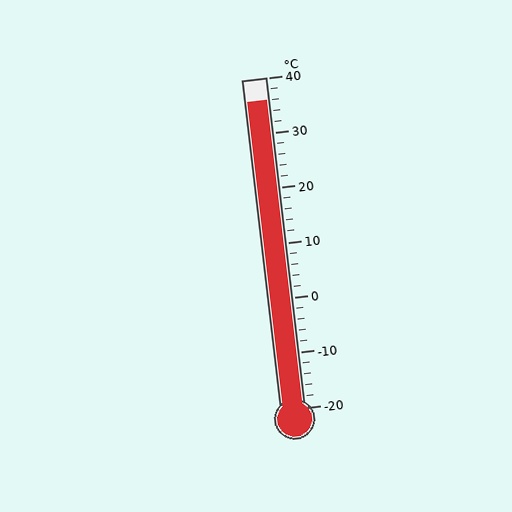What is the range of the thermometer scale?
The thermometer scale ranges from -20°C to 40°C.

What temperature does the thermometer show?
The thermometer shows approximately 36°C.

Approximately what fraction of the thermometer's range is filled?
The thermometer is filled to approximately 95% of its range.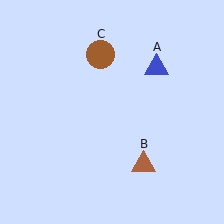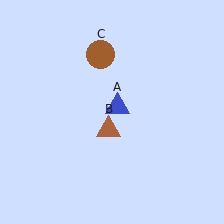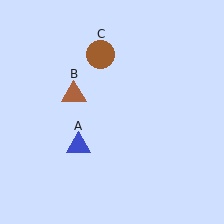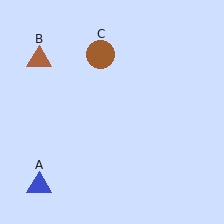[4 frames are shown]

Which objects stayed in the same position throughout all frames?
Brown circle (object C) remained stationary.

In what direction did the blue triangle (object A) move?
The blue triangle (object A) moved down and to the left.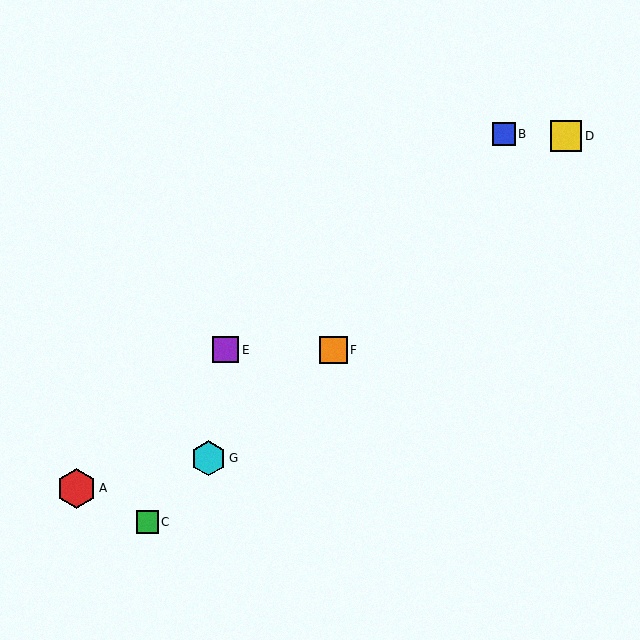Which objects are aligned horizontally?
Objects E, F are aligned horizontally.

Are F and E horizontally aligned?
Yes, both are at y≈350.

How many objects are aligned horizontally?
2 objects (E, F) are aligned horizontally.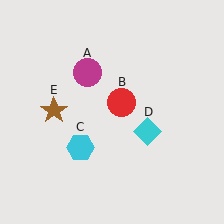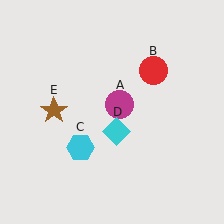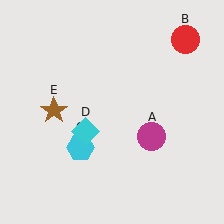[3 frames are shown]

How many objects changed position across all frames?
3 objects changed position: magenta circle (object A), red circle (object B), cyan diamond (object D).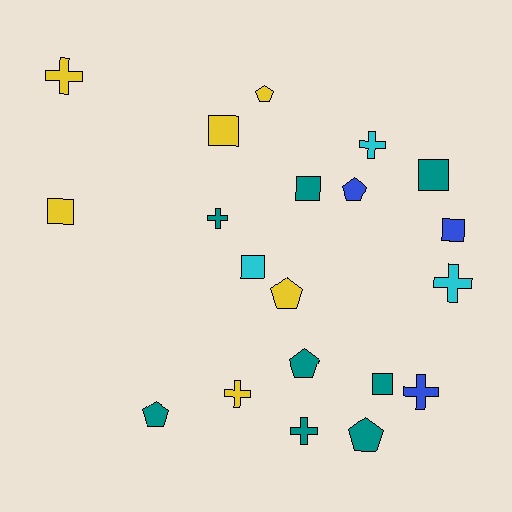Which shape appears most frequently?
Square, with 7 objects.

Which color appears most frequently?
Teal, with 8 objects.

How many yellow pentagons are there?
There are 2 yellow pentagons.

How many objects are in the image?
There are 20 objects.